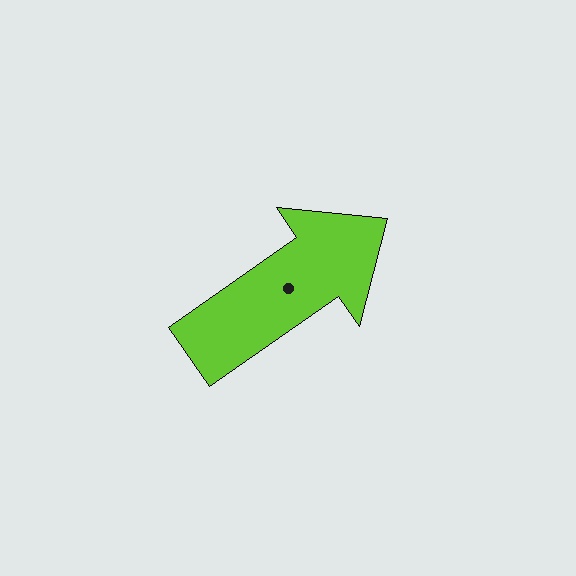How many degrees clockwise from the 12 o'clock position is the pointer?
Approximately 55 degrees.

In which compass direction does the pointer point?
Northeast.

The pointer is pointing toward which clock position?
Roughly 2 o'clock.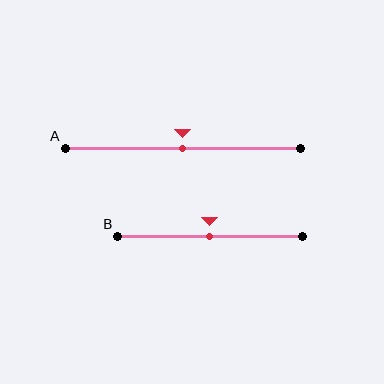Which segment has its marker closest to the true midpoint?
Segment A has its marker closest to the true midpoint.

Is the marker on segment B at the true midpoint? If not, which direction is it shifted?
Yes, the marker on segment B is at the true midpoint.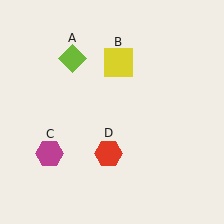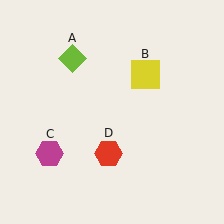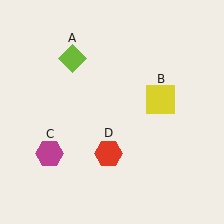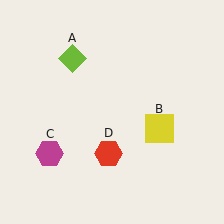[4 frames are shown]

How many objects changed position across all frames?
1 object changed position: yellow square (object B).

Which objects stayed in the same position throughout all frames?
Lime diamond (object A) and magenta hexagon (object C) and red hexagon (object D) remained stationary.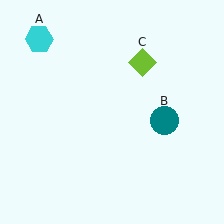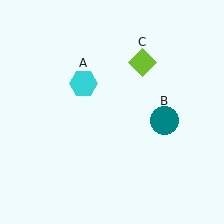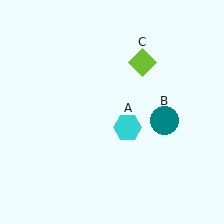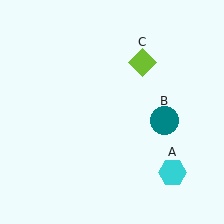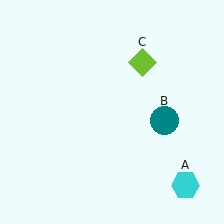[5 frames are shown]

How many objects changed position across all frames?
1 object changed position: cyan hexagon (object A).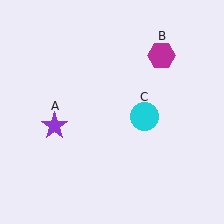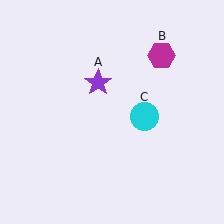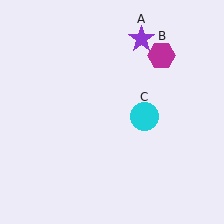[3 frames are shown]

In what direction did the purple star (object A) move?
The purple star (object A) moved up and to the right.